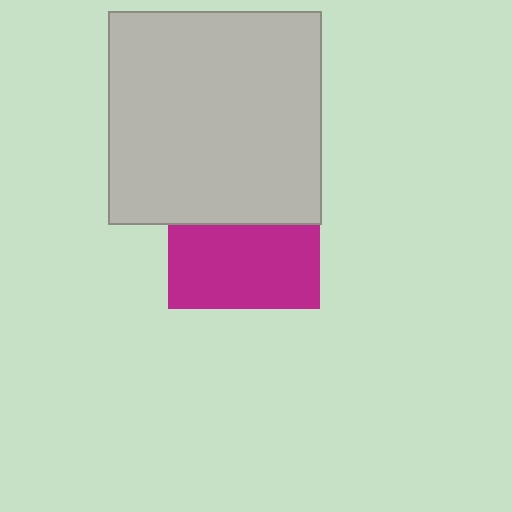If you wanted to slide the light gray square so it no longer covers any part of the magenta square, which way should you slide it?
Slide it up — that is the most direct way to separate the two shapes.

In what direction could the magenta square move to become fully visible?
The magenta square could move down. That would shift it out from behind the light gray square entirely.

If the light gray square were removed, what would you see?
You would see the complete magenta square.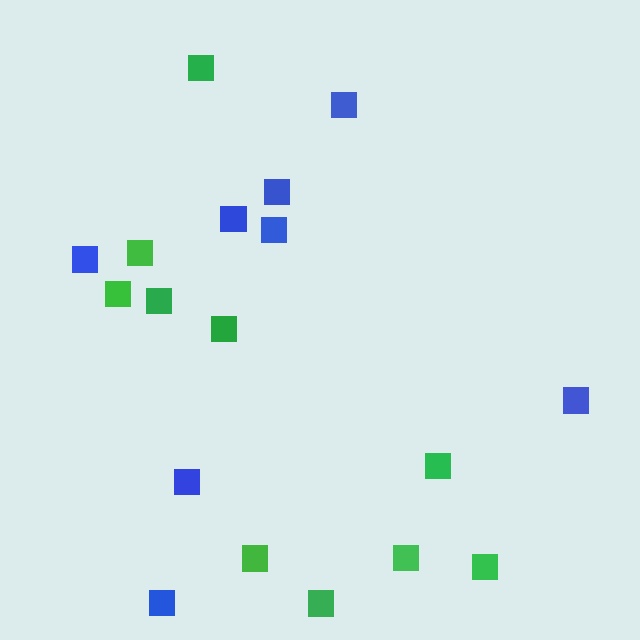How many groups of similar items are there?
There are 2 groups: one group of green squares (10) and one group of blue squares (8).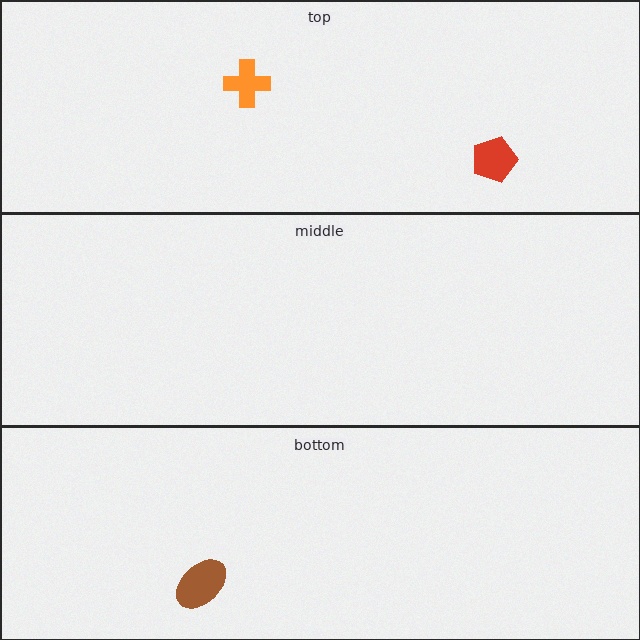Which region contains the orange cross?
The top region.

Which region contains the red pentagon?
The top region.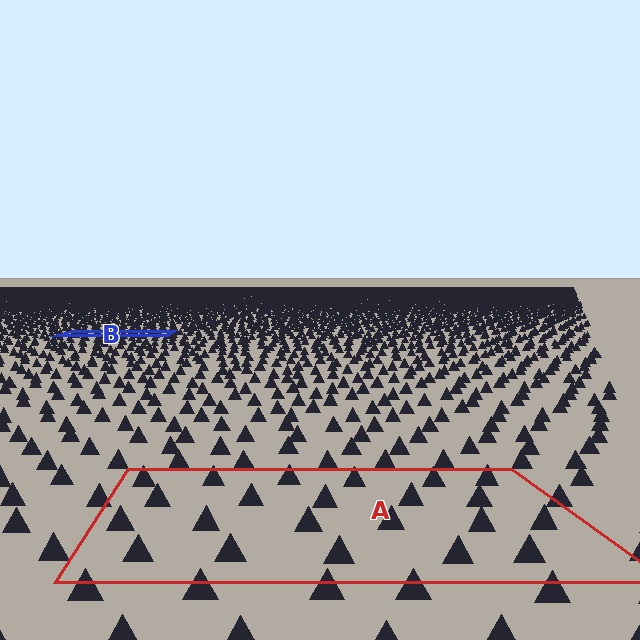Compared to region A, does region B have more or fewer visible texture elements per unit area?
Region B has more texture elements per unit area — they are packed more densely because it is farther away.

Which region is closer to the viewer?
Region A is closer. The texture elements there are larger and more spread out.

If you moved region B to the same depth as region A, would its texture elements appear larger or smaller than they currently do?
They would appear larger. At a closer depth, the same texture elements are projected at a bigger on-screen size.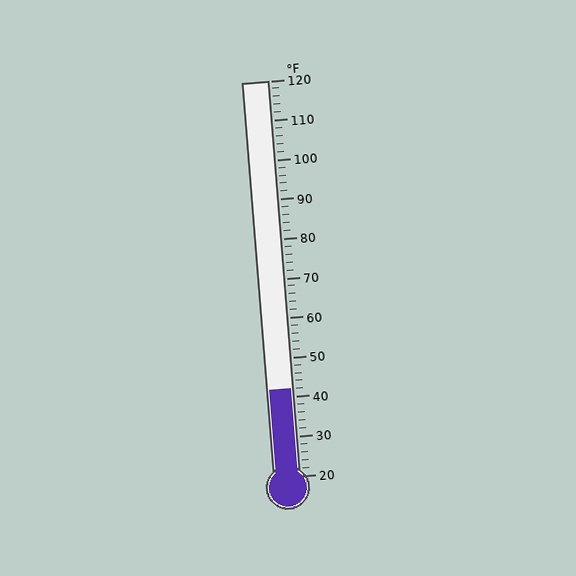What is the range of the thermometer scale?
The thermometer scale ranges from 20°F to 120°F.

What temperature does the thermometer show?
The thermometer shows approximately 42°F.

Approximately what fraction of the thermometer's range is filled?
The thermometer is filled to approximately 20% of its range.